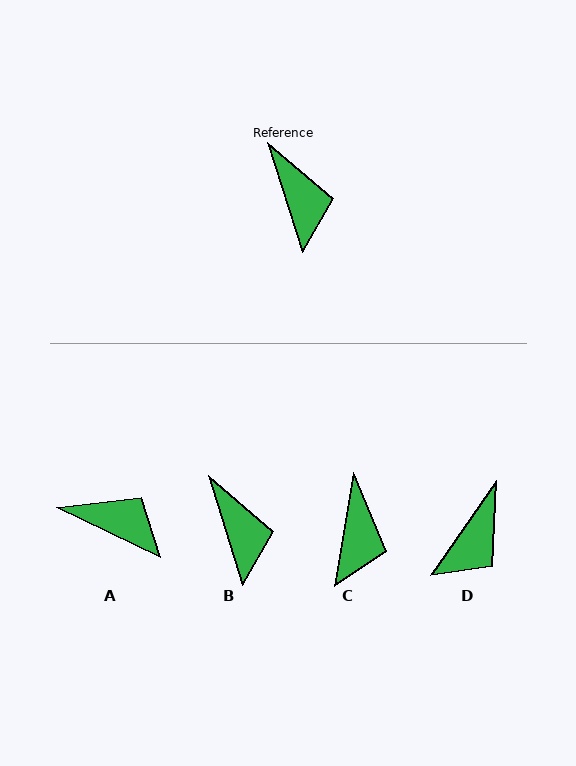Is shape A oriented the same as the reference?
No, it is off by about 47 degrees.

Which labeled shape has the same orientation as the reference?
B.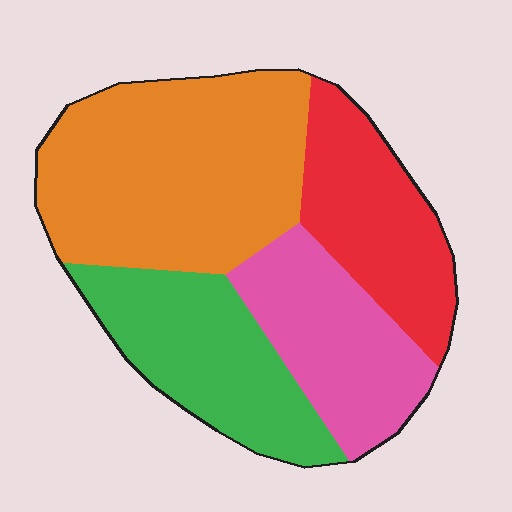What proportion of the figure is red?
Red covers around 20% of the figure.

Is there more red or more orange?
Orange.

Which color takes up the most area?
Orange, at roughly 40%.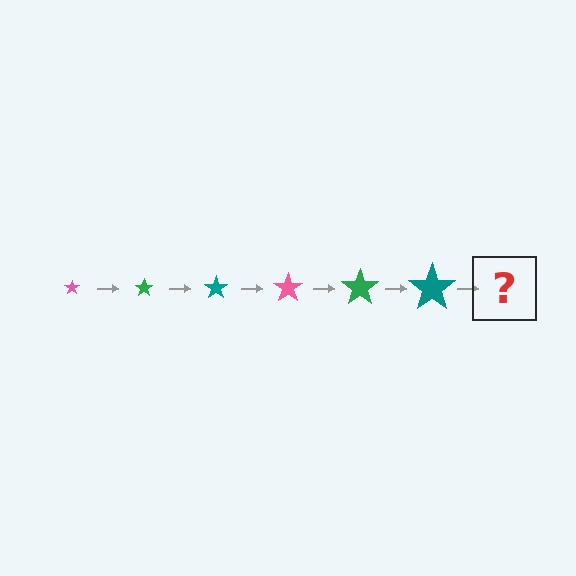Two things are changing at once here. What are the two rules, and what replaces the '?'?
The two rules are that the star grows larger each step and the color cycles through pink, green, and teal. The '?' should be a pink star, larger than the previous one.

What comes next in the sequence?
The next element should be a pink star, larger than the previous one.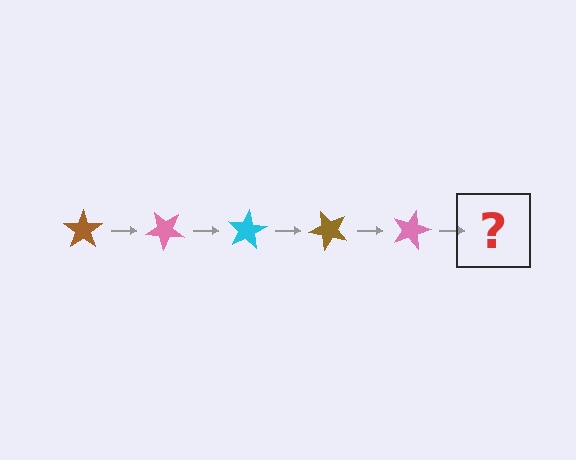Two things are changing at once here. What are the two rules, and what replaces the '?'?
The two rules are that it rotates 40 degrees each step and the color cycles through brown, pink, and cyan. The '?' should be a cyan star, rotated 200 degrees from the start.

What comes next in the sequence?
The next element should be a cyan star, rotated 200 degrees from the start.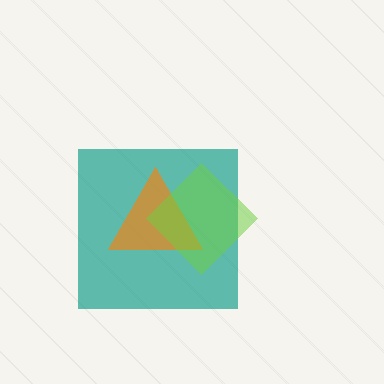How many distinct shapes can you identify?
There are 3 distinct shapes: a teal square, an orange triangle, a lime diamond.